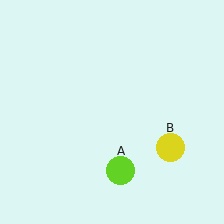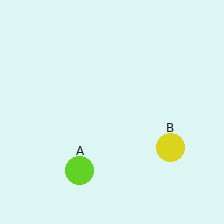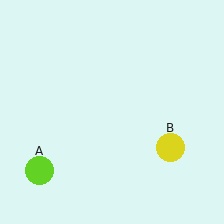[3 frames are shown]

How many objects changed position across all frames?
1 object changed position: lime circle (object A).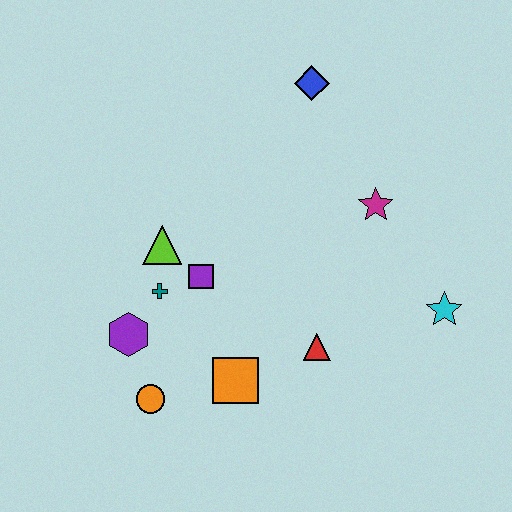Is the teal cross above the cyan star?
Yes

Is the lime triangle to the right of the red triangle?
No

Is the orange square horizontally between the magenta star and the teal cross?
Yes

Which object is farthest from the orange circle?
The blue diamond is farthest from the orange circle.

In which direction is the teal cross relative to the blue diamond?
The teal cross is below the blue diamond.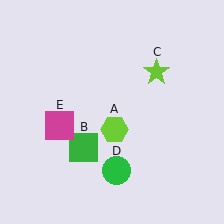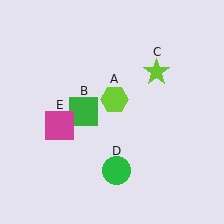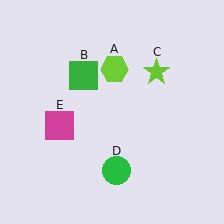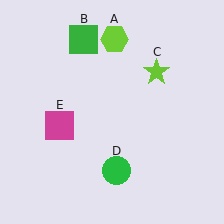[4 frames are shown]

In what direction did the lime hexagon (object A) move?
The lime hexagon (object A) moved up.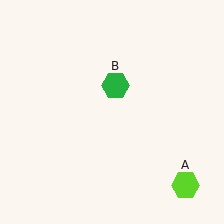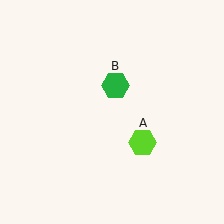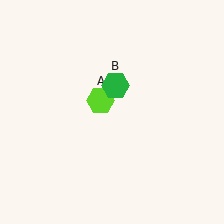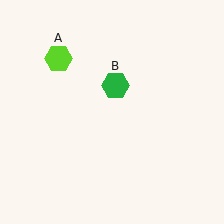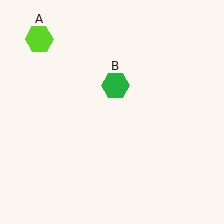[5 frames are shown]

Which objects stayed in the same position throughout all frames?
Green hexagon (object B) remained stationary.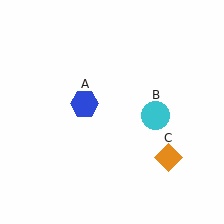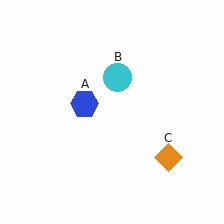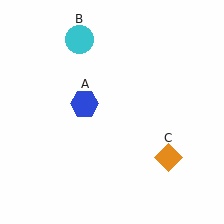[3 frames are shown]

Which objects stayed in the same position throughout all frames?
Blue hexagon (object A) and orange diamond (object C) remained stationary.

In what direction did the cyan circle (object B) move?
The cyan circle (object B) moved up and to the left.